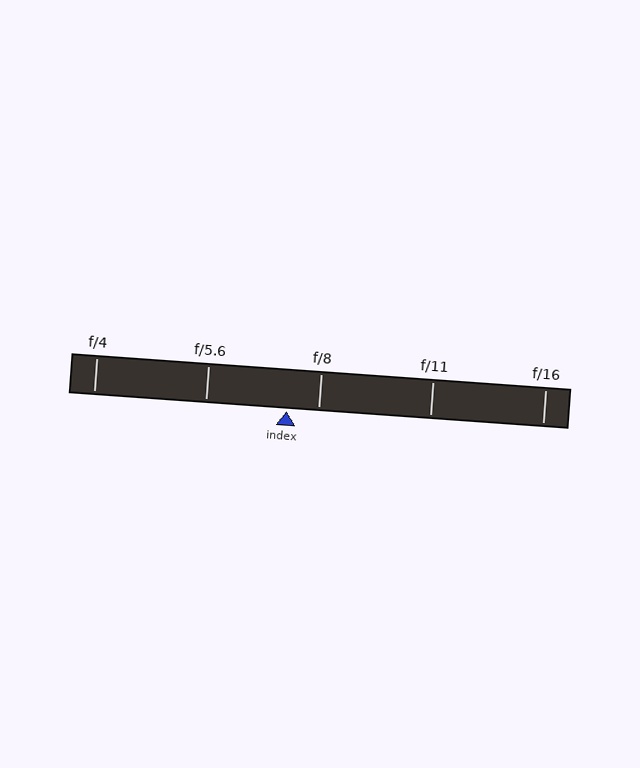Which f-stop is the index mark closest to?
The index mark is closest to f/8.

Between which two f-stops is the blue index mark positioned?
The index mark is between f/5.6 and f/8.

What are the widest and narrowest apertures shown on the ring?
The widest aperture shown is f/4 and the narrowest is f/16.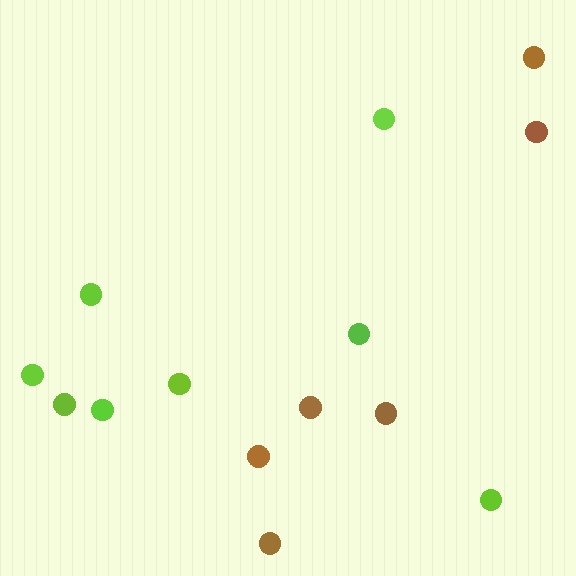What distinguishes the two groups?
There are 2 groups: one group of lime circles (8) and one group of brown circles (6).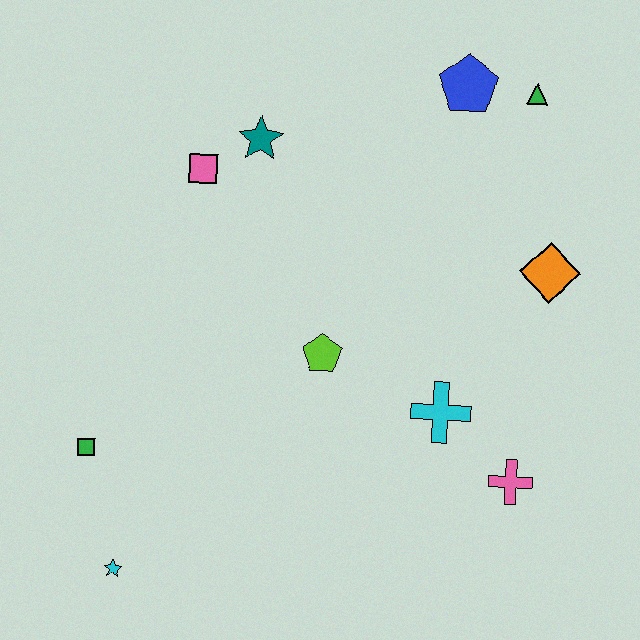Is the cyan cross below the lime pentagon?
Yes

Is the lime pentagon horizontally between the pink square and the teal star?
No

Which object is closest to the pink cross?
The cyan cross is closest to the pink cross.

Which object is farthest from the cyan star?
The green triangle is farthest from the cyan star.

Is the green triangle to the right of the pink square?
Yes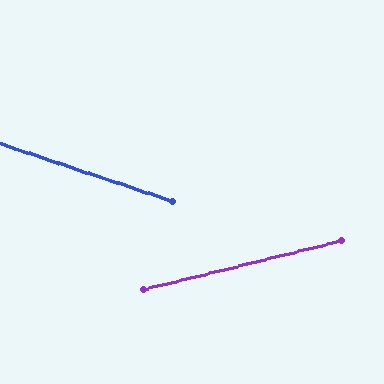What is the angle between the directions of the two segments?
Approximately 32 degrees.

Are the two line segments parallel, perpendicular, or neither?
Neither parallel nor perpendicular — they differ by about 32°.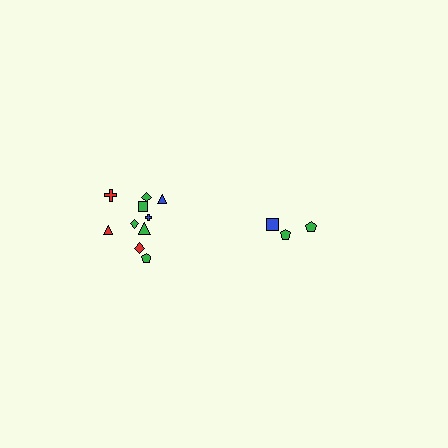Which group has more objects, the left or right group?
The left group.